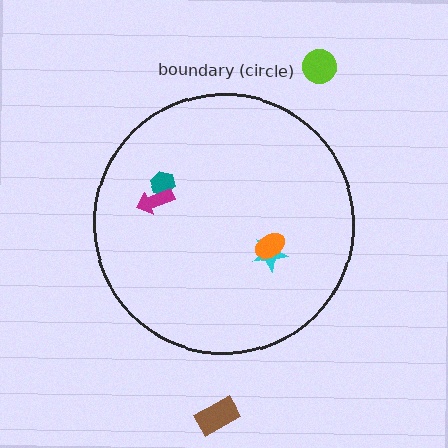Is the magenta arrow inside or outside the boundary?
Inside.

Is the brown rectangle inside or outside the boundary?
Outside.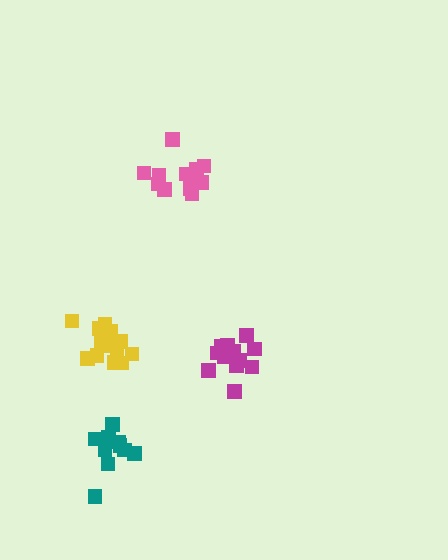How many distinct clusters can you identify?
There are 4 distinct clusters.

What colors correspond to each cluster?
The clusters are colored: magenta, pink, teal, yellow.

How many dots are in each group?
Group 1: 14 dots, Group 2: 12 dots, Group 3: 10 dots, Group 4: 15 dots (51 total).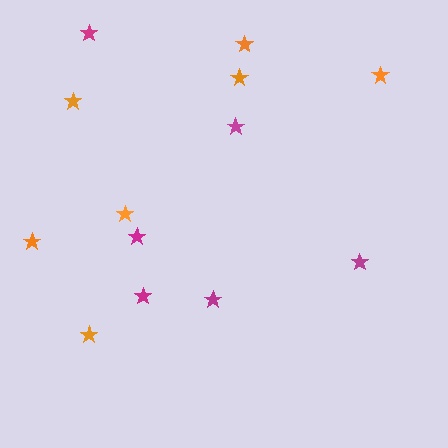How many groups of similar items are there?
There are 2 groups: one group of magenta stars (6) and one group of orange stars (7).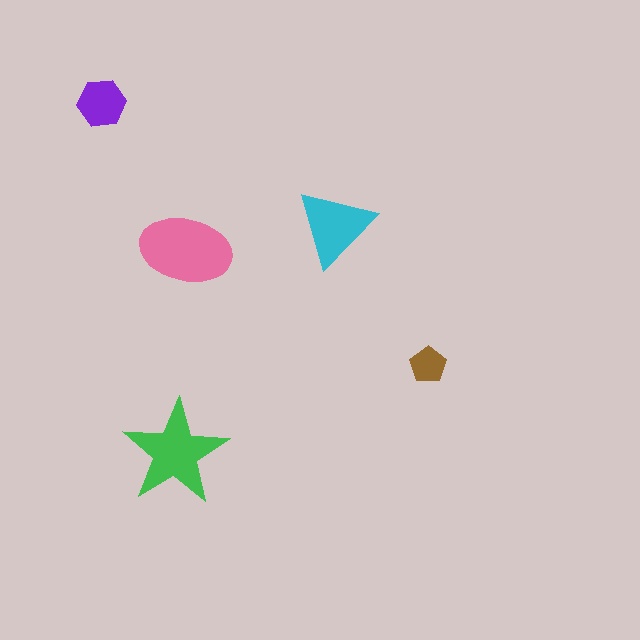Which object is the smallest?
The brown pentagon.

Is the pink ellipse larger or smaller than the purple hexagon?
Larger.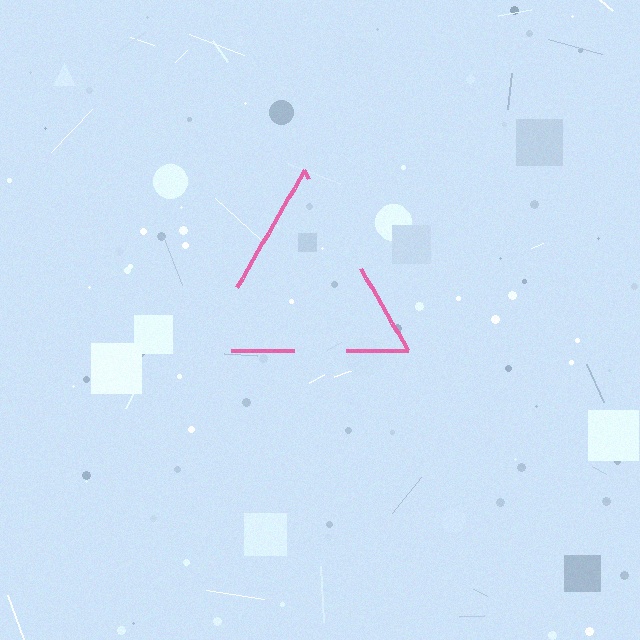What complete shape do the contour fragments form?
The contour fragments form a triangle.